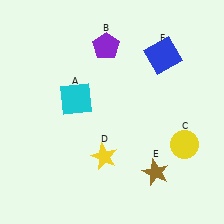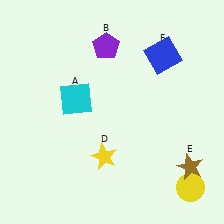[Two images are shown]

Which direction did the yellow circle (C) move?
The yellow circle (C) moved down.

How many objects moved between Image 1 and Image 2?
2 objects moved between the two images.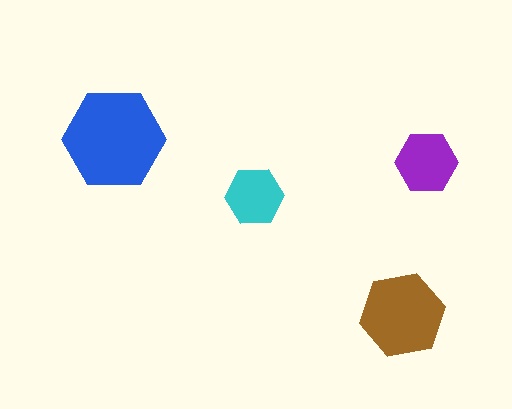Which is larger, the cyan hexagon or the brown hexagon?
The brown one.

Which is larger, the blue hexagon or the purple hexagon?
The blue one.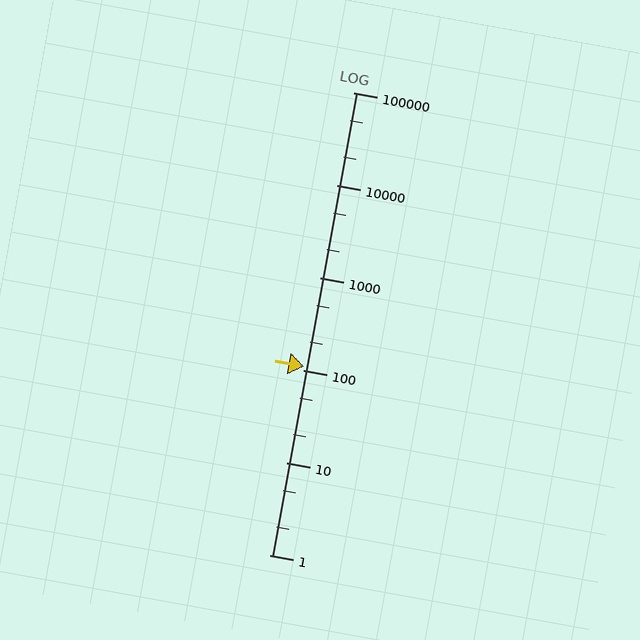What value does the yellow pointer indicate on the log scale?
The pointer indicates approximately 110.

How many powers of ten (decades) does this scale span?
The scale spans 5 decades, from 1 to 100000.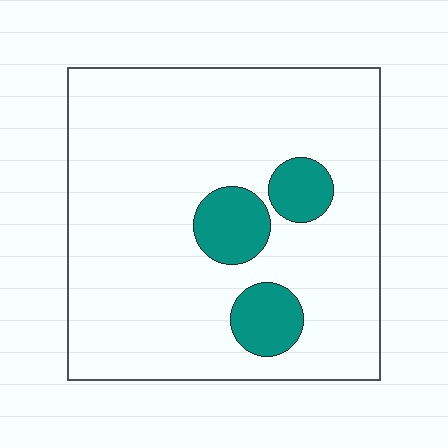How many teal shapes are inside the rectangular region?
3.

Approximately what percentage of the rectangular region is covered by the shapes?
Approximately 15%.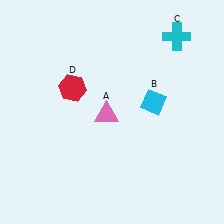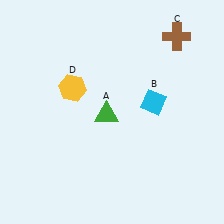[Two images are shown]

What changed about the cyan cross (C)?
In Image 1, C is cyan. In Image 2, it changed to brown.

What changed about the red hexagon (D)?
In Image 1, D is red. In Image 2, it changed to yellow.